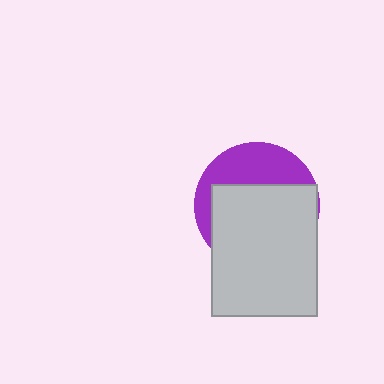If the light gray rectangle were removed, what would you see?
You would see the complete purple circle.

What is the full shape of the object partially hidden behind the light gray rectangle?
The partially hidden object is a purple circle.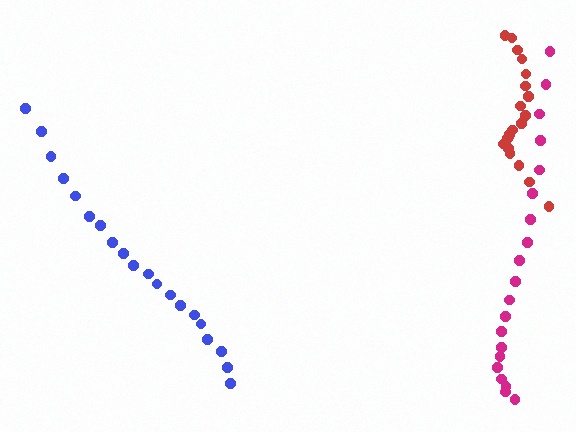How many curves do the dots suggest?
There are 3 distinct paths.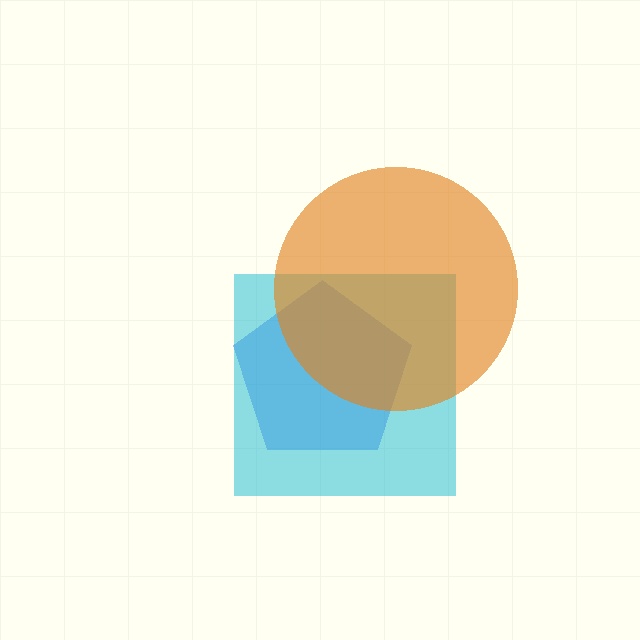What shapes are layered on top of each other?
The layered shapes are: a blue pentagon, a cyan square, an orange circle.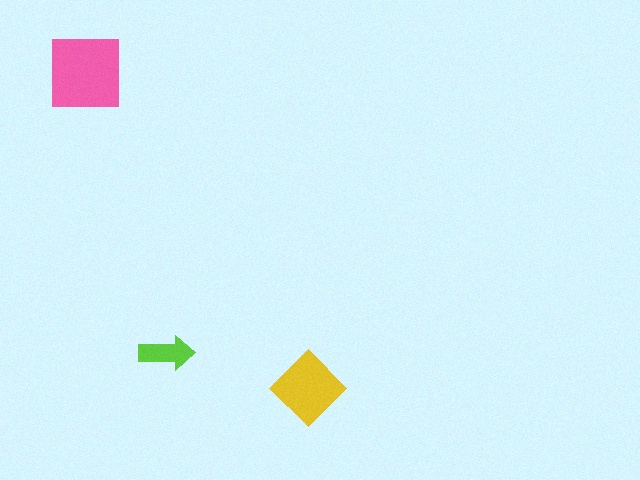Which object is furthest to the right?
The yellow diamond is rightmost.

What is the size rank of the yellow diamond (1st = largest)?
2nd.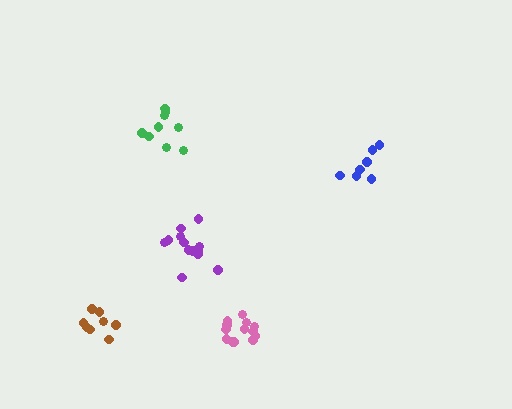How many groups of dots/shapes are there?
There are 5 groups.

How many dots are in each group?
Group 1: 13 dots, Group 2: 8 dots, Group 3: 13 dots, Group 4: 7 dots, Group 5: 9 dots (50 total).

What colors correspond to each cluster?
The clusters are colored: purple, brown, pink, blue, green.